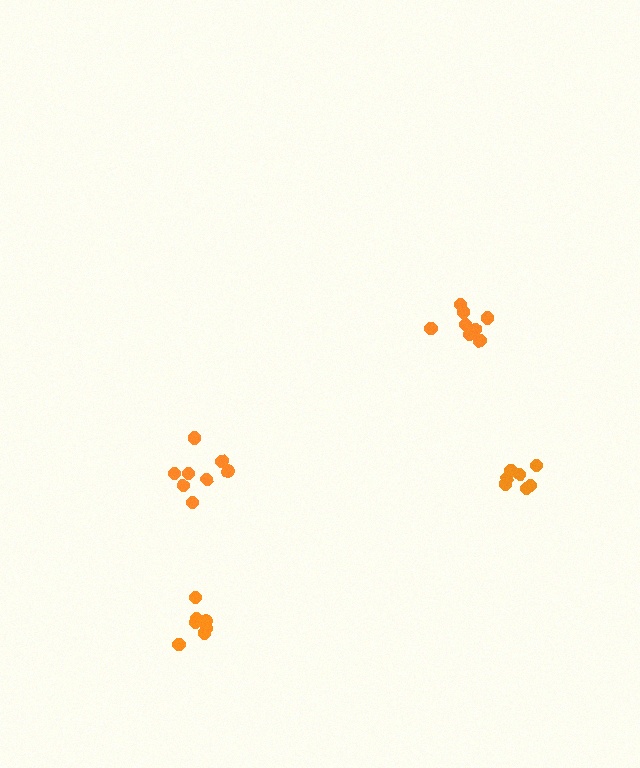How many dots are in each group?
Group 1: 8 dots, Group 2: 8 dots, Group 3: 7 dots, Group 4: 7 dots (30 total).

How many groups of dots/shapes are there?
There are 4 groups.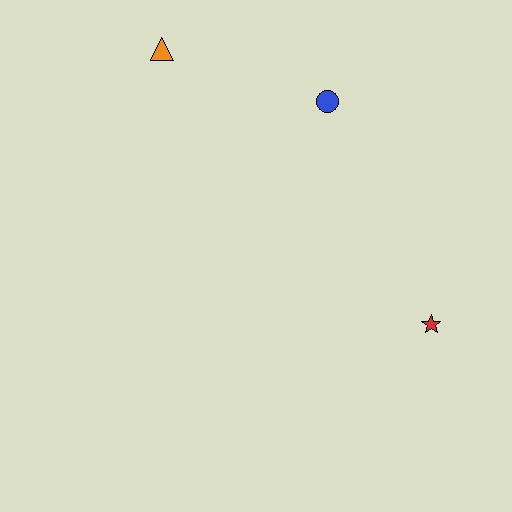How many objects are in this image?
There are 3 objects.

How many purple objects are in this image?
There are no purple objects.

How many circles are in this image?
There is 1 circle.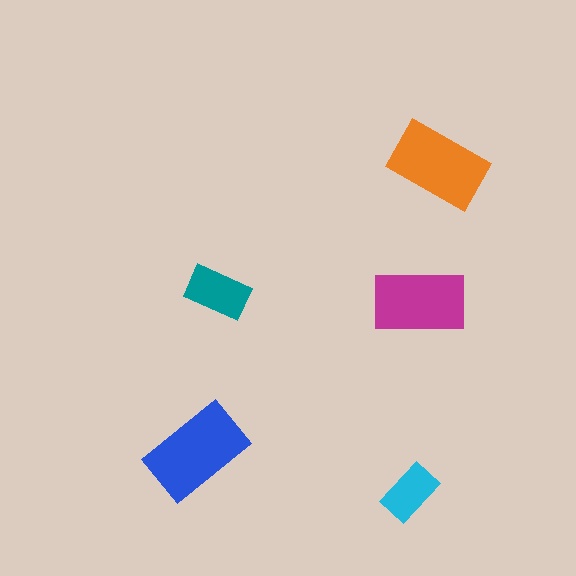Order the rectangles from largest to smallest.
the blue one, the orange one, the magenta one, the teal one, the cyan one.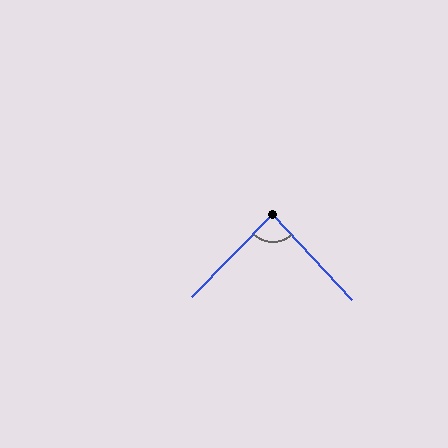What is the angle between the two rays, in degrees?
Approximately 87 degrees.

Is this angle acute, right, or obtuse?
It is approximately a right angle.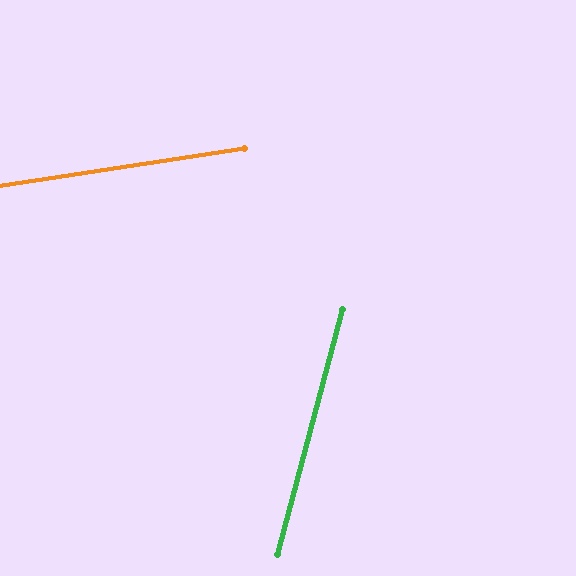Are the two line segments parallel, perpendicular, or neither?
Neither parallel nor perpendicular — they differ by about 66°.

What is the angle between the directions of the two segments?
Approximately 66 degrees.